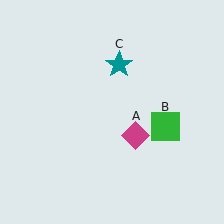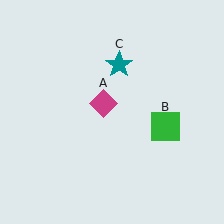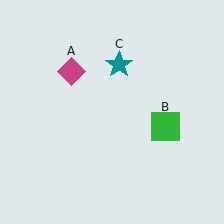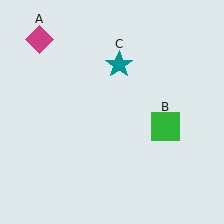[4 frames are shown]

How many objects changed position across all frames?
1 object changed position: magenta diamond (object A).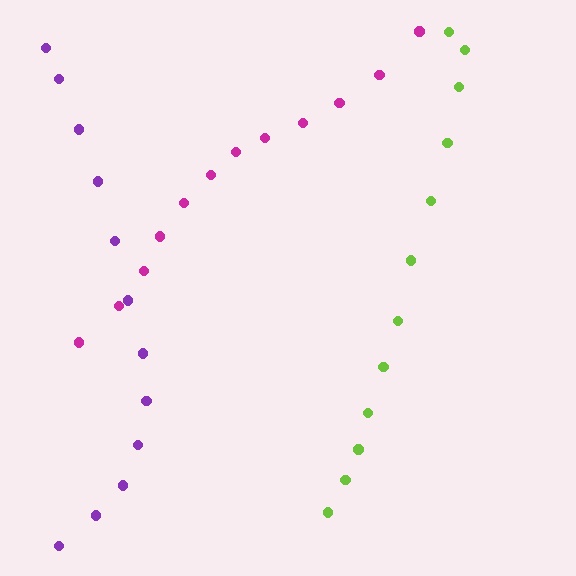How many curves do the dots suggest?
There are 3 distinct paths.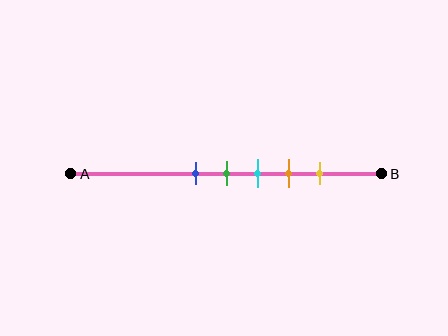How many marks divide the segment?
There are 5 marks dividing the segment.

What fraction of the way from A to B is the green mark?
The green mark is approximately 50% (0.5) of the way from A to B.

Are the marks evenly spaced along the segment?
Yes, the marks are approximately evenly spaced.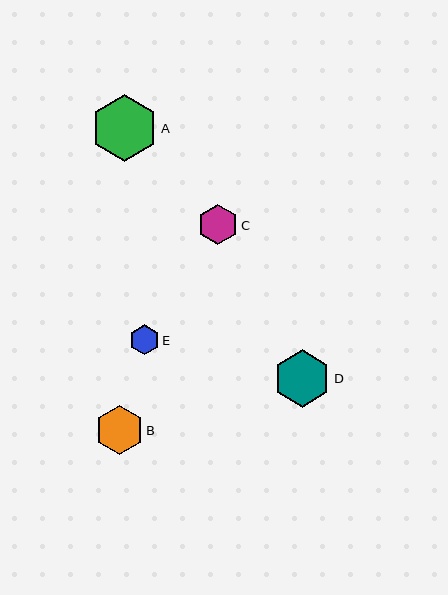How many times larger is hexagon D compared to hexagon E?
Hexagon D is approximately 1.9 times the size of hexagon E.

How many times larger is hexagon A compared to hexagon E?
Hexagon A is approximately 2.2 times the size of hexagon E.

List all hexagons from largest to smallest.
From largest to smallest: A, D, B, C, E.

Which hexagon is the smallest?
Hexagon E is the smallest with a size of approximately 30 pixels.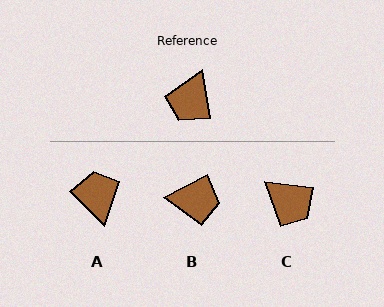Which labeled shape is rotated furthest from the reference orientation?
A, about 144 degrees away.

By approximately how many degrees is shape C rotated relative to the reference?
Approximately 74 degrees counter-clockwise.